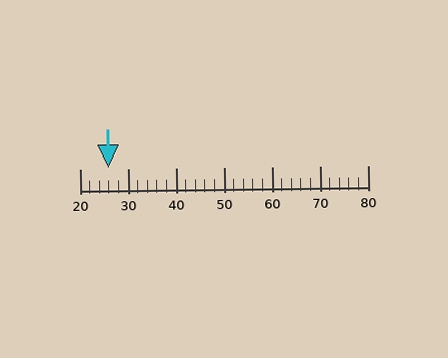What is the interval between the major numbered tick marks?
The major tick marks are spaced 10 units apart.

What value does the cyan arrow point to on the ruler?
The cyan arrow points to approximately 26.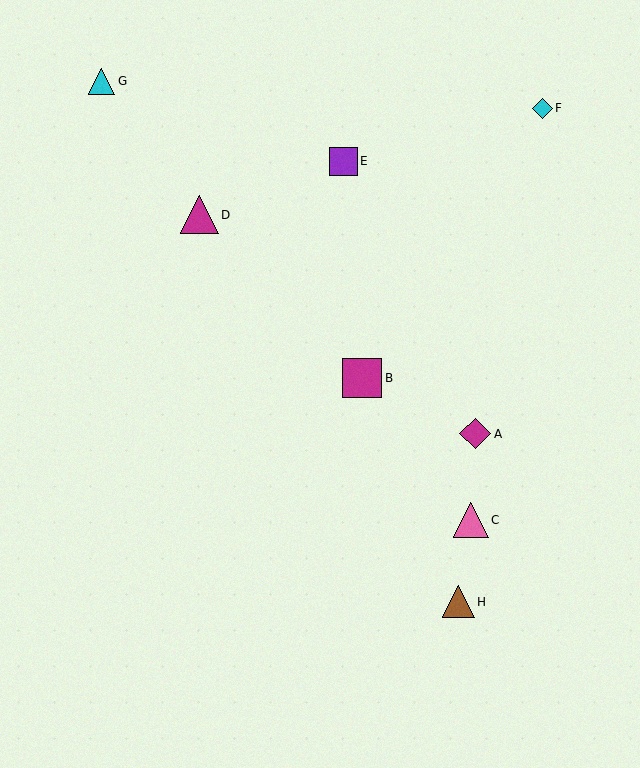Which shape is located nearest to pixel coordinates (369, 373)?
The magenta square (labeled B) at (362, 378) is nearest to that location.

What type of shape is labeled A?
Shape A is a magenta diamond.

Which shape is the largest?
The magenta square (labeled B) is the largest.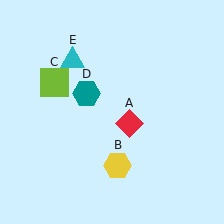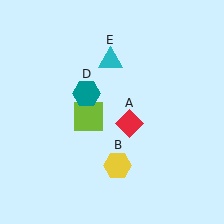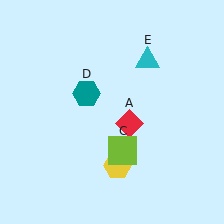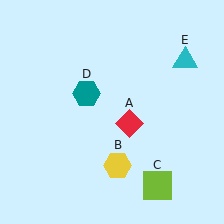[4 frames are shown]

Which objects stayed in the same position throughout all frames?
Red diamond (object A) and yellow hexagon (object B) and teal hexagon (object D) remained stationary.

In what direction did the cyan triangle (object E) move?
The cyan triangle (object E) moved right.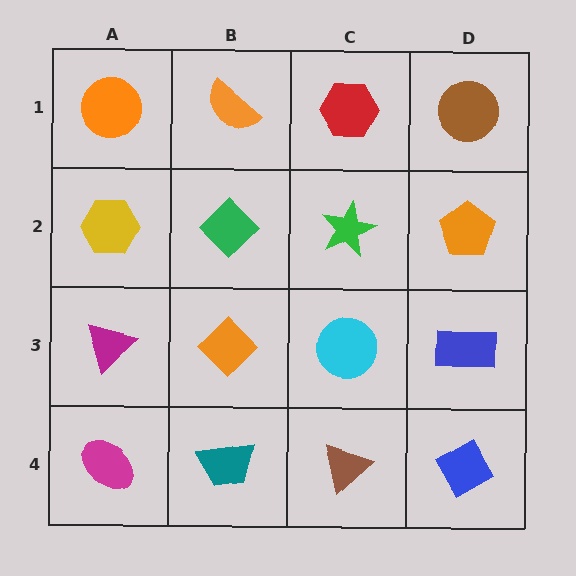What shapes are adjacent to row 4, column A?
A magenta triangle (row 3, column A), a teal trapezoid (row 4, column B).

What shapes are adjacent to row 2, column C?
A red hexagon (row 1, column C), a cyan circle (row 3, column C), a green diamond (row 2, column B), an orange pentagon (row 2, column D).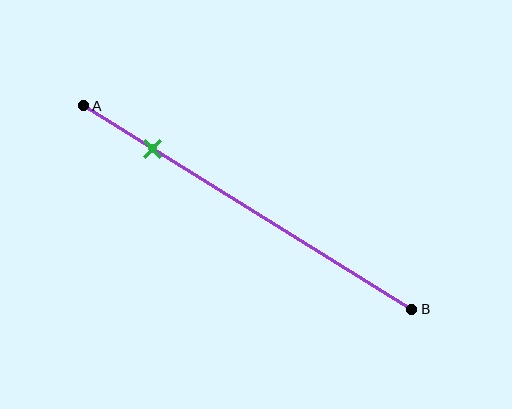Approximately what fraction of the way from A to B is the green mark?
The green mark is approximately 20% of the way from A to B.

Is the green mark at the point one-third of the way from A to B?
No, the mark is at about 20% from A, not at the 33% one-third point.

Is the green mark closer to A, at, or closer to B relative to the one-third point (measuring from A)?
The green mark is closer to point A than the one-third point of segment AB.